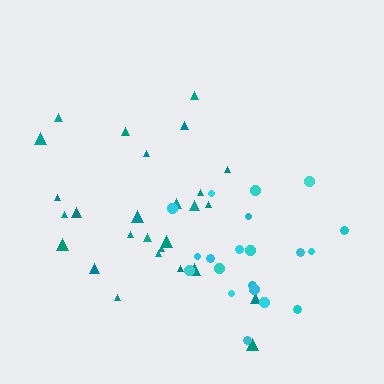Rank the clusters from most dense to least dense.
cyan, teal.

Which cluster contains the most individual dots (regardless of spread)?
Teal (27).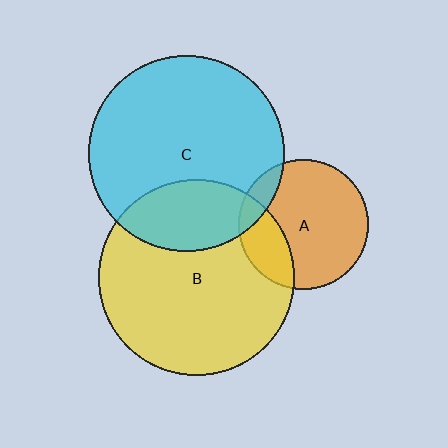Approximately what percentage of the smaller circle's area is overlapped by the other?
Approximately 25%.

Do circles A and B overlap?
Yes.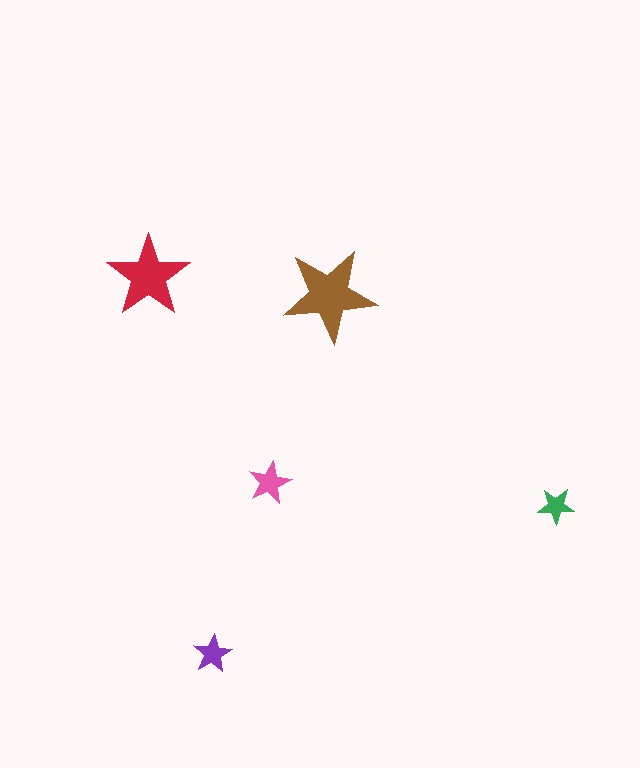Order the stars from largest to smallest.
the brown one, the red one, the pink one, the purple one, the green one.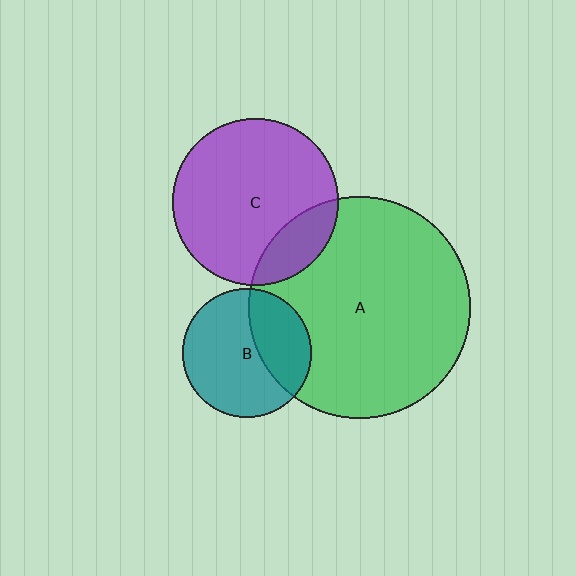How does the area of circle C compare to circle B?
Approximately 1.7 times.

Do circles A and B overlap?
Yes.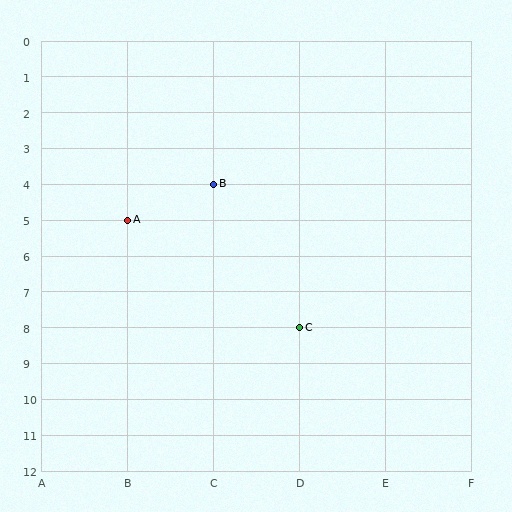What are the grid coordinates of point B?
Point B is at grid coordinates (C, 4).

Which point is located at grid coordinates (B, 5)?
Point A is at (B, 5).